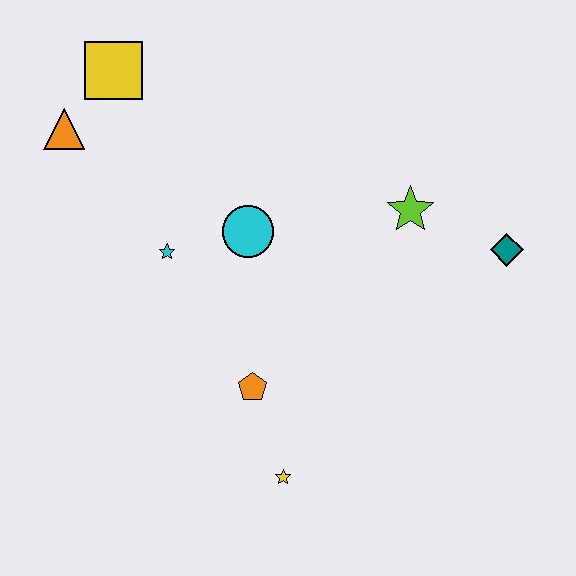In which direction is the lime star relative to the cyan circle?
The lime star is to the right of the cyan circle.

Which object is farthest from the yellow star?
The yellow square is farthest from the yellow star.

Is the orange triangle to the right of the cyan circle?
No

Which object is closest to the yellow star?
The orange pentagon is closest to the yellow star.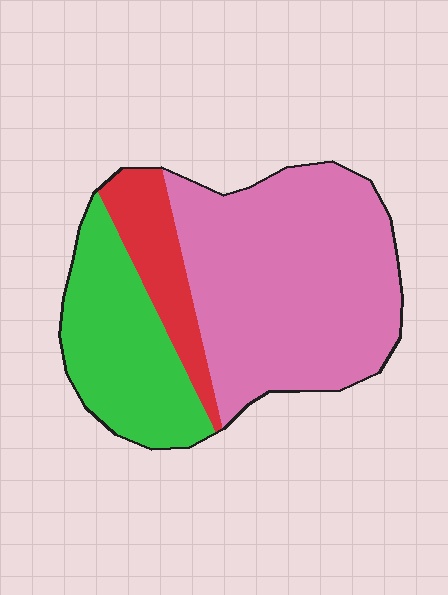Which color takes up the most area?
Pink, at roughly 60%.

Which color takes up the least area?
Red, at roughly 15%.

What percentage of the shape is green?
Green takes up about one quarter (1/4) of the shape.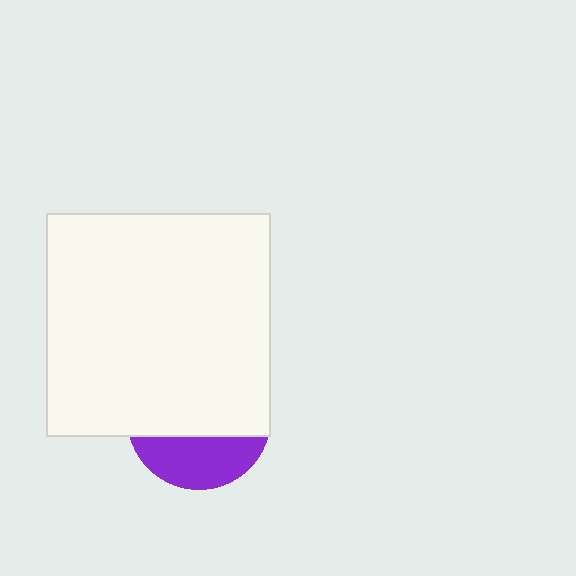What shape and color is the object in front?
The object in front is a white square.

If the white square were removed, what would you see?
You would see the complete purple circle.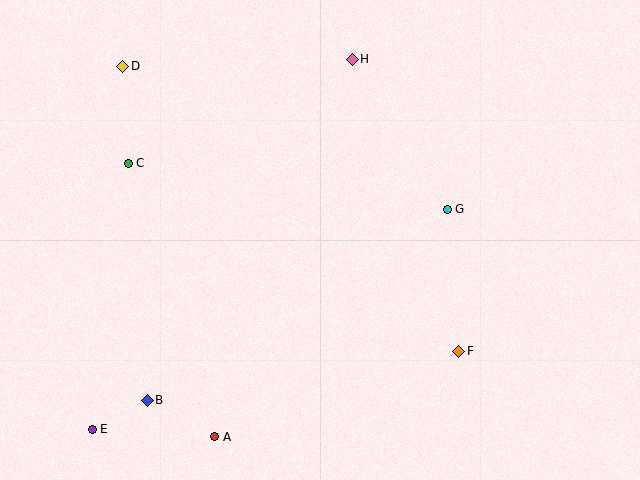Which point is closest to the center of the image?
Point G at (447, 209) is closest to the center.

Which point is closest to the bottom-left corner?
Point E is closest to the bottom-left corner.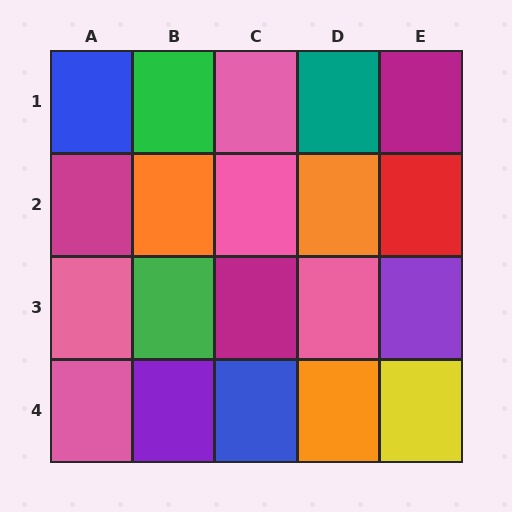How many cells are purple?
2 cells are purple.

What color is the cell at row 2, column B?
Orange.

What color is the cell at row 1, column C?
Pink.